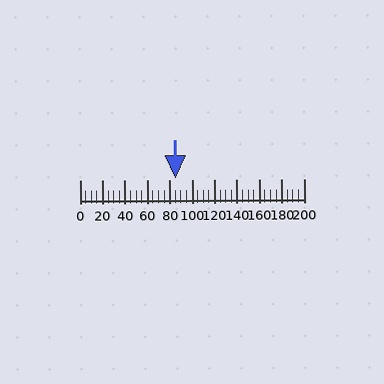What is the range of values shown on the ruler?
The ruler shows values from 0 to 200.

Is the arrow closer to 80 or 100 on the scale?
The arrow is closer to 80.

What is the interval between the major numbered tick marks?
The major tick marks are spaced 20 units apart.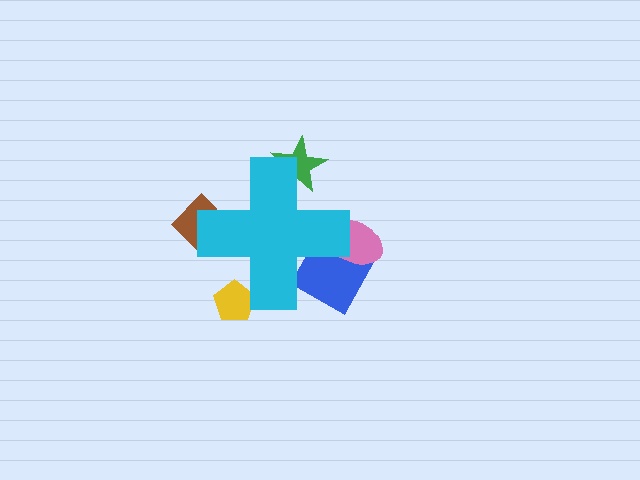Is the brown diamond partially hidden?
Yes, the brown diamond is partially hidden behind the cyan cross.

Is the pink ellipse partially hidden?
Yes, the pink ellipse is partially hidden behind the cyan cross.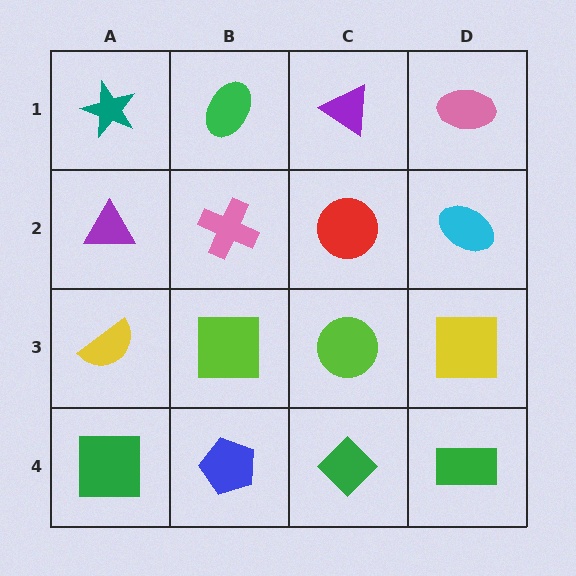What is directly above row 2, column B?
A green ellipse.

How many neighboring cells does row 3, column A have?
3.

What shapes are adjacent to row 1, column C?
A red circle (row 2, column C), a green ellipse (row 1, column B), a pink ellipse (row 1, column D).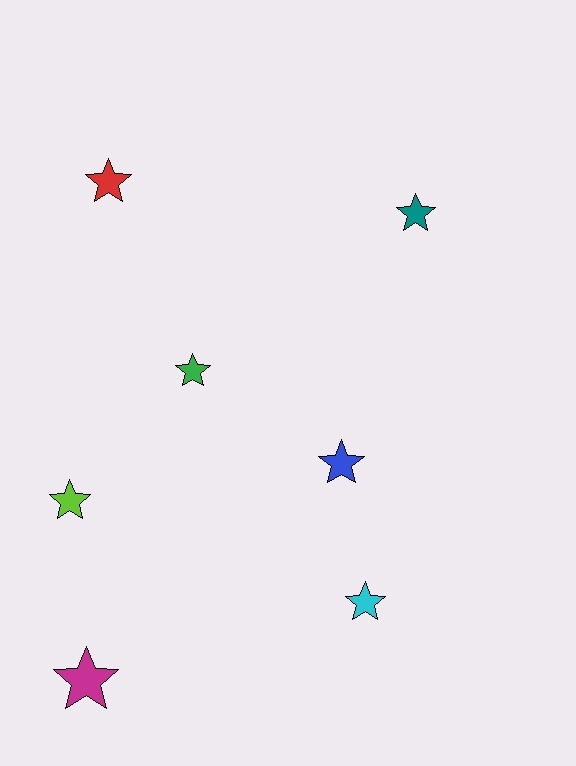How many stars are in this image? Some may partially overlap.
There are 7 stars.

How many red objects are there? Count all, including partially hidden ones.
There is 1 red object.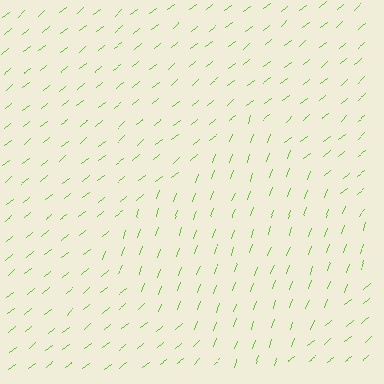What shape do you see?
I see a diamond.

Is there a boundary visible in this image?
Yes, there is a texture boundary formed by a change in line orientation.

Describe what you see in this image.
The image is filled with small lime line segments. A diamond region in the image has lines oriented differently from the surrounding lines, creating a visible texture boundary.